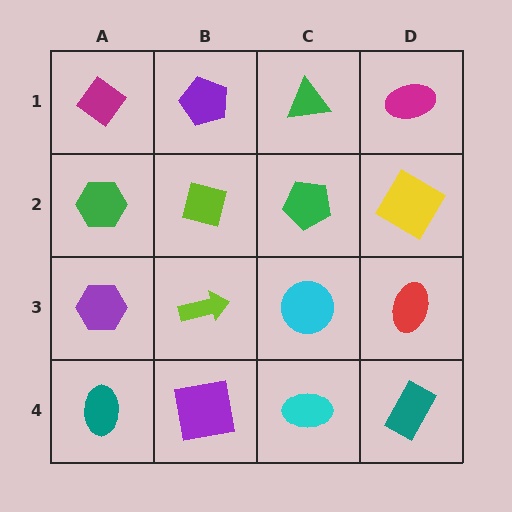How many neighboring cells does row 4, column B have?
3.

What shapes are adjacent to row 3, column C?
A green pentagon (row 2, column C), a cyan ellipse (row 4, column C), a lime arrow (row 3, column B), a red ellipse (row 3, column D).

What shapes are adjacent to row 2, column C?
A green triangle (row 1, column C), a cyan circle (row 3, column C), a lime square (row 2, column B), a yellow diamond (row 2, column D).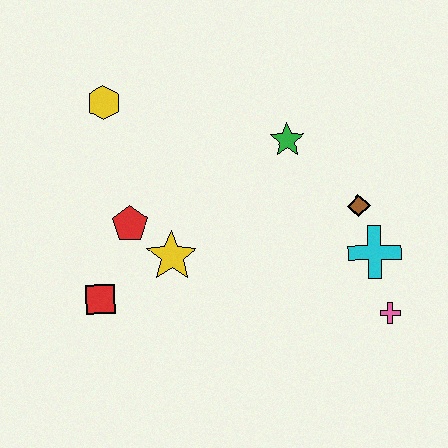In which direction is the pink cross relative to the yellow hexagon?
The pink cross is to the right of the yellow hexagon.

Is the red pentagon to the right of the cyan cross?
No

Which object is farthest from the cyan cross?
The yellow hexagon is farthest from the cyan cross.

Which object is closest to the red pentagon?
The yellow star is closest to the red pentagon.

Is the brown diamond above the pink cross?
Yes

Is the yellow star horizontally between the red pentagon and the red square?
No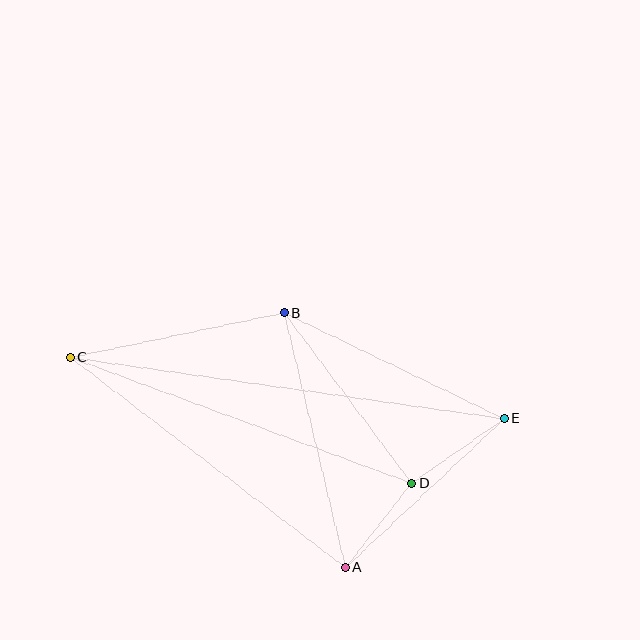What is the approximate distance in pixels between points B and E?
The distance between B and E is approximately 244 pixels.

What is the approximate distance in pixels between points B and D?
The distance between B and D is approximately 213 pixels.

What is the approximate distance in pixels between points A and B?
The distance between A and B is approximately 262 pixels.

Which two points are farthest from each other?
Points C and E are farthest from each other.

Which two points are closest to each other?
Points A and D are closest to each other.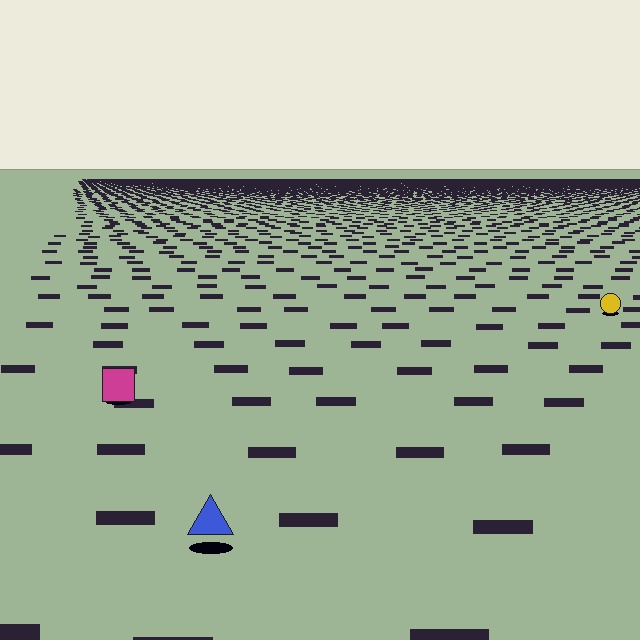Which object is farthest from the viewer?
The yellow circle is farthest from the viewer. It appears smaller and the ground texture around it is denser.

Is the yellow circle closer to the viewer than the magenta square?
No. The magenta square is closer — you can tell from the texture gradient: the ground texture is coarser near it.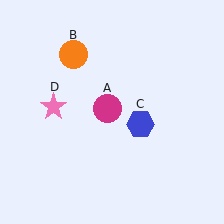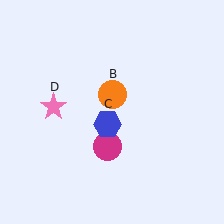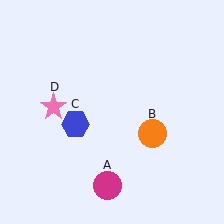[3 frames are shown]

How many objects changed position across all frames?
3 objects changed position: magenta circle (object A), orange circle (object B), blue hexagon (object C).